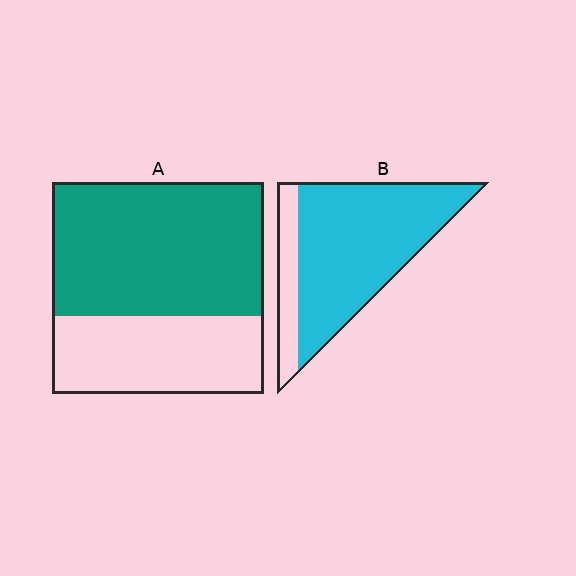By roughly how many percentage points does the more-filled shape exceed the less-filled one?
By roughly 20 percentage points (B over A).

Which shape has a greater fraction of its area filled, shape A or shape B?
Shape B.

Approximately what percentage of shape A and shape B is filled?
A is approximately 65% and B is approximately 80%.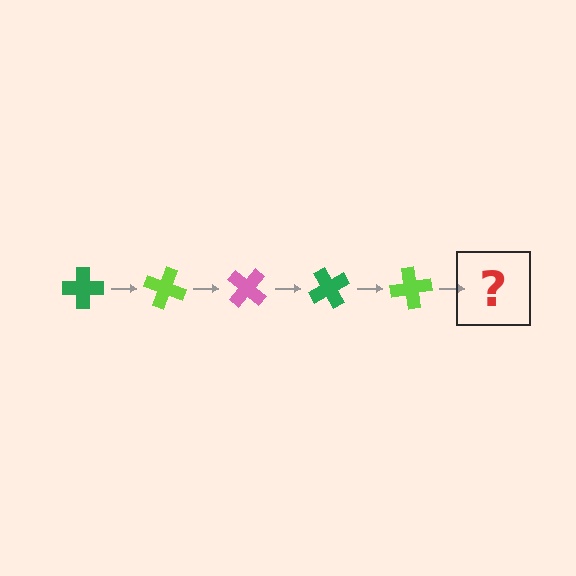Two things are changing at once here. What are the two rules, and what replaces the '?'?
The two rules are that it rotates 20 degrees each step and the color cycles through green, lime, and pink. The '?' should be a pink cross, rotated 100 degrees from the start.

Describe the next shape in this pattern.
It should be a pink cross, rotated 100 degrees from the start.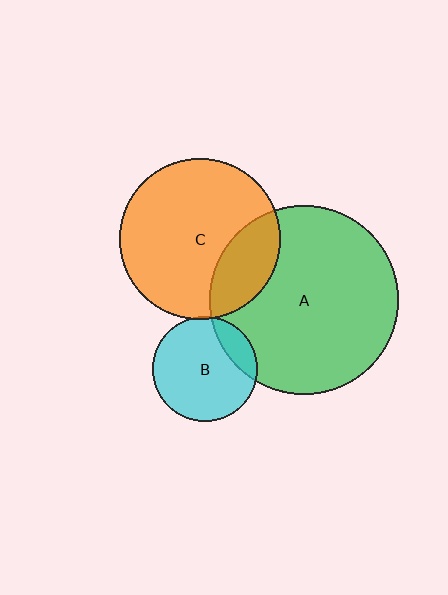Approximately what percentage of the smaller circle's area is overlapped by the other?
Approximately 15%.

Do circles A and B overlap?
Yes.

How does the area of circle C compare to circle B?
Approximately 2.3 times.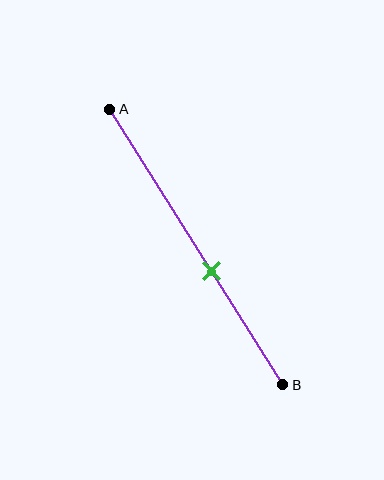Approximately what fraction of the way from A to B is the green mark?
The green mark is approximately 60% of the way from A to B.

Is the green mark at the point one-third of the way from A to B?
No, the mark is at about 60% from A, not at the 33% one-third point.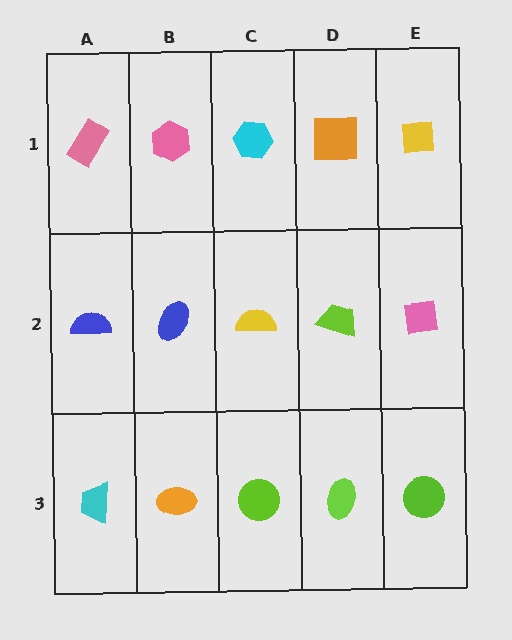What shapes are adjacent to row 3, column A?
A blue semicircle (row 2, column A), an orange ellipse (row 3, column B).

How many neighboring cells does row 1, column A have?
2.